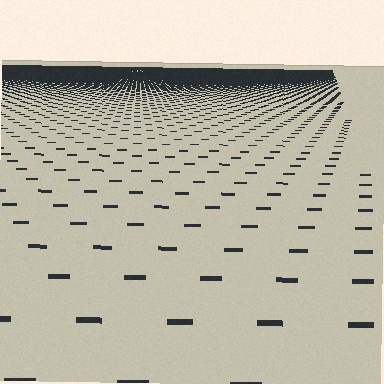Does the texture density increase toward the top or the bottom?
Density increases toward the top.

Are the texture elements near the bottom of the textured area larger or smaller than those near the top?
Larger. Near the bottom, elements are closer to the viewer and appear at a bigger on-screen size.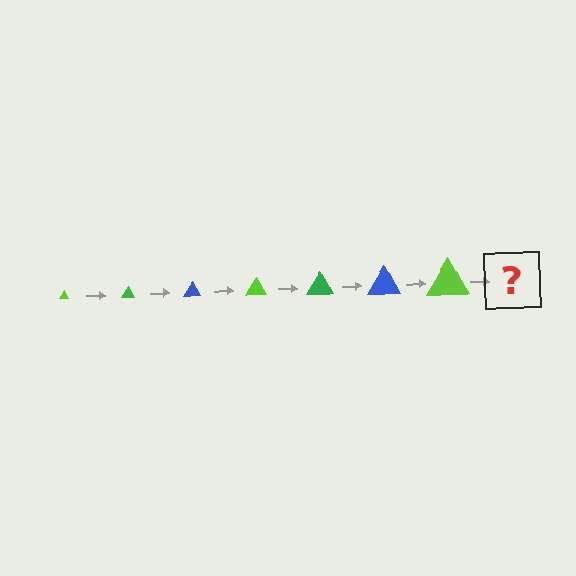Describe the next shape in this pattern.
It should be a green triangle, larger than the previous one.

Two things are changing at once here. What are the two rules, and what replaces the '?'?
The two rules are that the triangle grows larger each step and the color cycles through lime, green, and blue. The '?' should be a green triangle, larger than the previous one.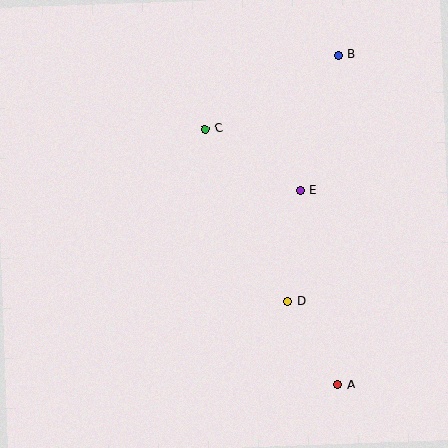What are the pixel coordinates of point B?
Point B is at (338, 55).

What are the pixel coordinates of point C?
Point C is at (205, 129).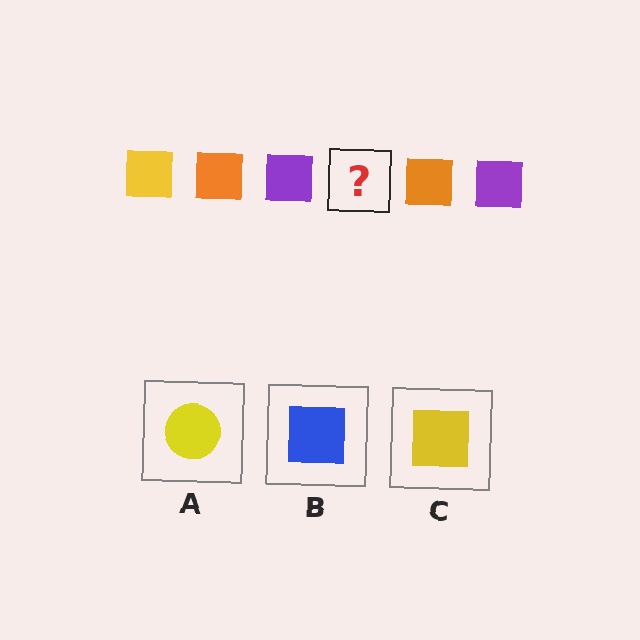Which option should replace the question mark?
Option C.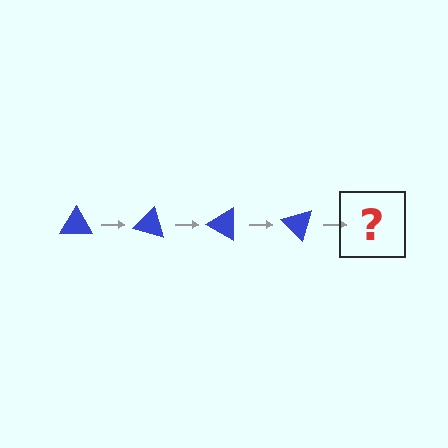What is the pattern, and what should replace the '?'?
The pattern is that the triangle rotates 15 degrees each step. The '?' should be a blue triangle rotated 60 degrees.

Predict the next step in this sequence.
The next step is a blue triangle rotated 60 degrees.